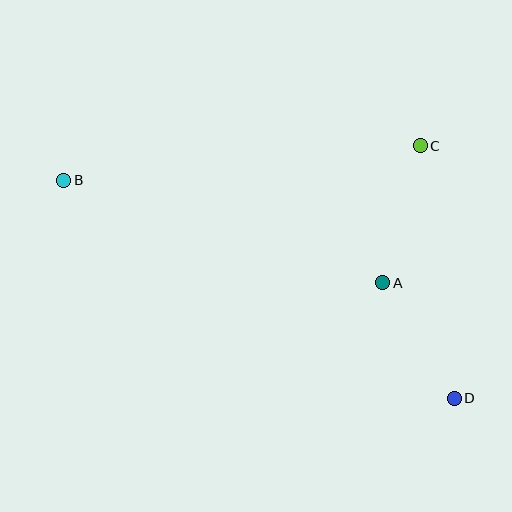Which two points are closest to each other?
Points A and D are closest to each other.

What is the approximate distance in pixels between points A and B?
The distance between A and B is approximately 335 pixels.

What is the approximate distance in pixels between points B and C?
The distance between B and C is approximately 358 pixels.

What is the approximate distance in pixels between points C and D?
The distance between C and D is approximately 255 pixels.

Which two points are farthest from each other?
Points B and D are farthest from each other.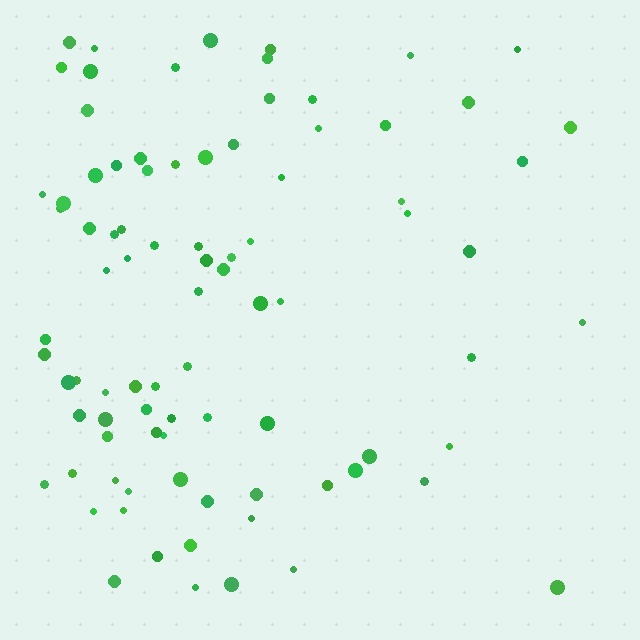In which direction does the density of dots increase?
From right to left, with the left side densest.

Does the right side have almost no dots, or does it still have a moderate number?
Still a moderate number, just noticeably fewer than the left.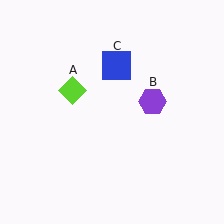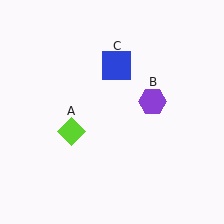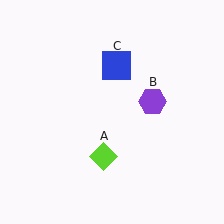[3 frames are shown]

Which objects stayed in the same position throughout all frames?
Purple hexagon (object B) and blue square (object C) remained stationary.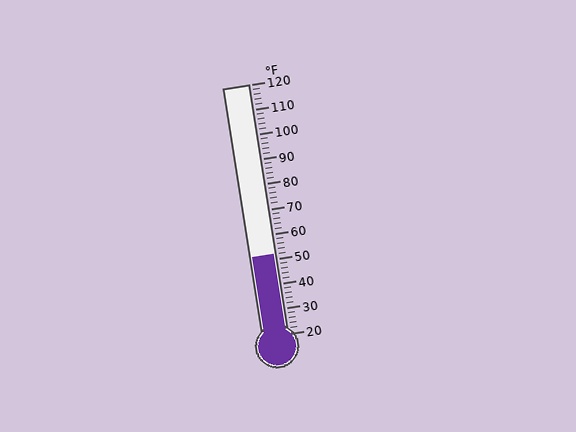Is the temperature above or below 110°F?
The temperature is below 110°F.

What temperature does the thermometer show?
The thermometer shows approximately 52°F.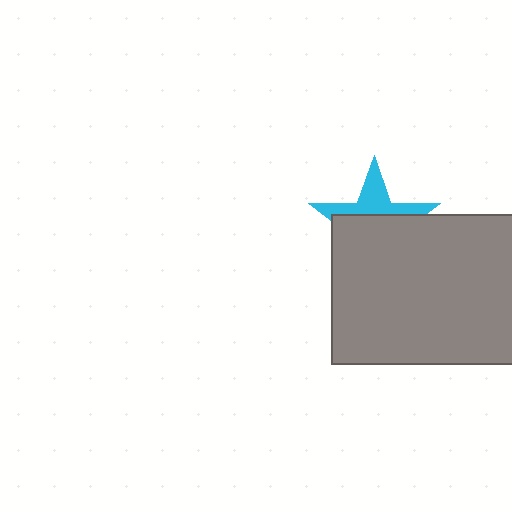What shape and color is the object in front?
The object in front is a gray rectangle.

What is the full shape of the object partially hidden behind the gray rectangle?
The partially hidden object is a cyan star.